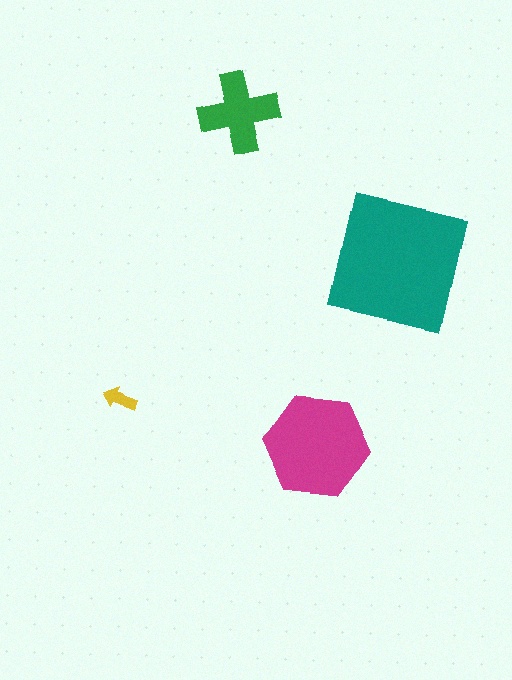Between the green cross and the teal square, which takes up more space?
The teal square.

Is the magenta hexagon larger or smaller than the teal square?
Smaller.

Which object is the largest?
The teal square.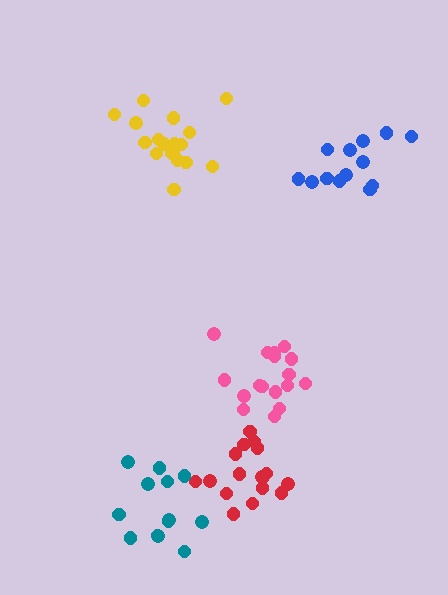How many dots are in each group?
Group 1: 13 dots, Group 2: 17 dots, Group 3: 17 dots, Group 4: 13 dots, Group 5: 18 dots (78 total).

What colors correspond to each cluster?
The clusters are colored: blue, red, pink, teal, yellow.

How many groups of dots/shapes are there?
There are 5 groups.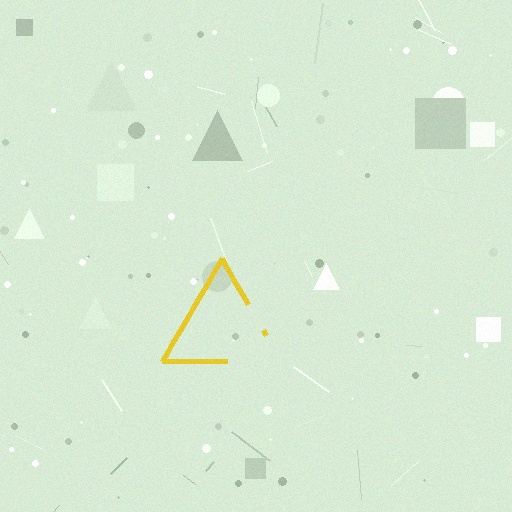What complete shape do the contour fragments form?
The contour fragments form a triangle.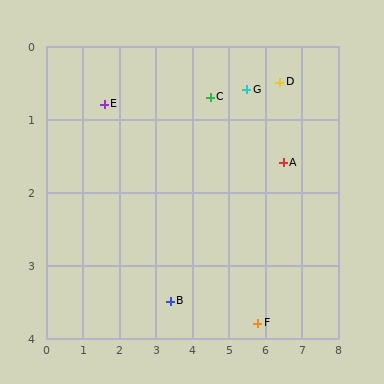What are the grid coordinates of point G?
Point G is at approximately (5.5, 0.6).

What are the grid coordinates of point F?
Point F is at approximately (5.8, 3.8).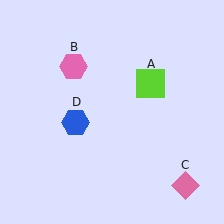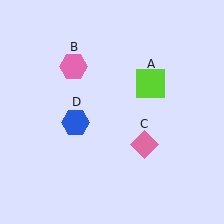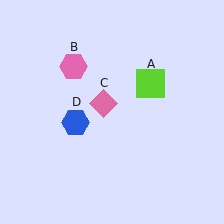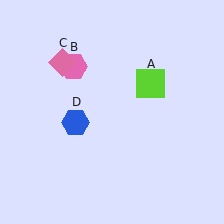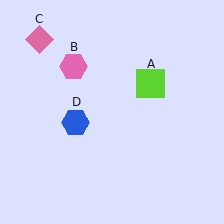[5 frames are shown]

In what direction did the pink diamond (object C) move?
The pink diamond (object C) moved up and to the left.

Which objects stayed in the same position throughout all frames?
Lime square (object A) and pink hexagon (object B) and blue hexagon (object D) remained stationary.